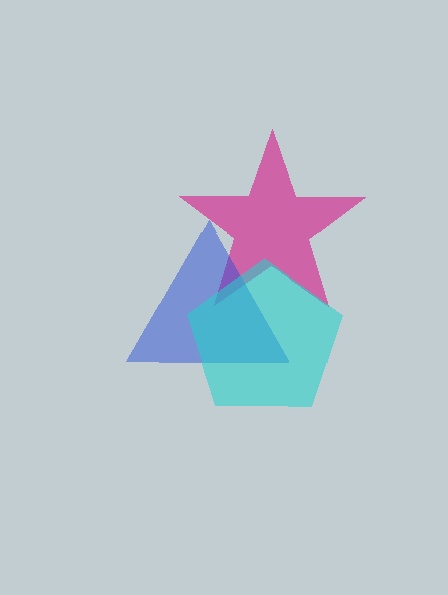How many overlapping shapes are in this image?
There are 3 overlapping shapes in the image.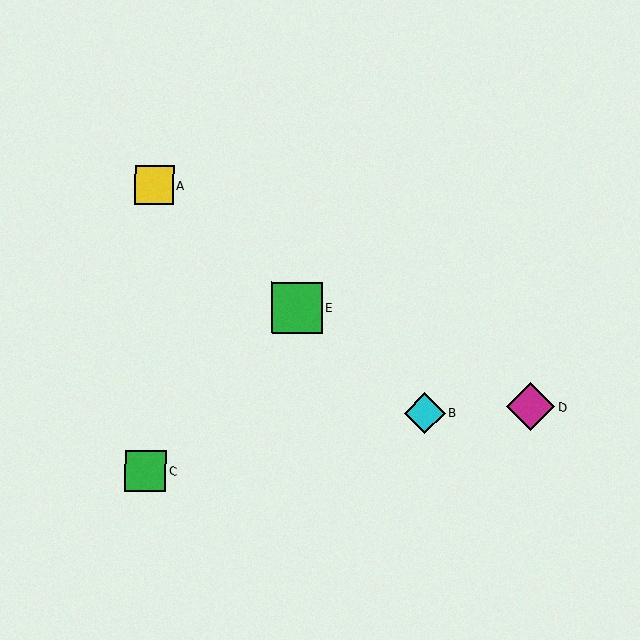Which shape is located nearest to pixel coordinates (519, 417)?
The magenta diamond (labeled D) at (531, 407) is nearest to that location.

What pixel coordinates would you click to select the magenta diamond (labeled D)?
Click at (531, 407) to select the magenta diamond D.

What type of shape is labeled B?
Shape B is a cyan diamond.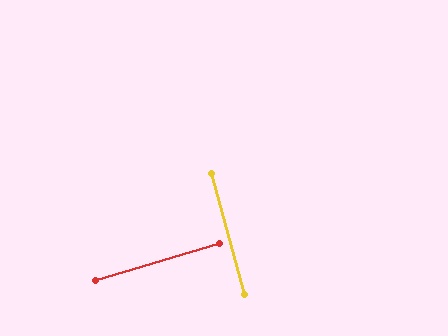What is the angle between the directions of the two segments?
Approximately 88 degrees.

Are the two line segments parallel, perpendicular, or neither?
Perpendicular — they meet at approximately 88°.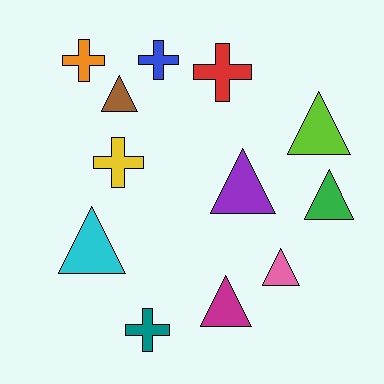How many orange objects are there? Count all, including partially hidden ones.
There is 1 orange object.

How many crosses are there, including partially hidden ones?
There are 5 crosses.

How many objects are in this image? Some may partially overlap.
There are 12 objects.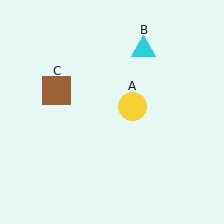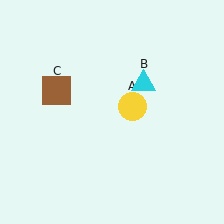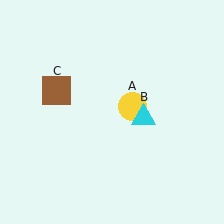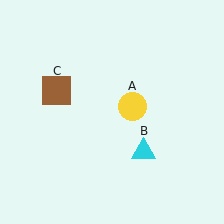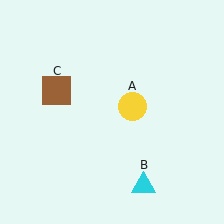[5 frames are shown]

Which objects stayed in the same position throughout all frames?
Yellow circle (object A) and brown square (object C) remained stationary.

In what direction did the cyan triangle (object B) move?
The cyan triangle (object B) moved down.